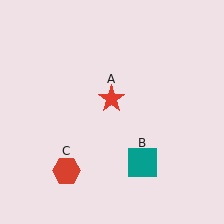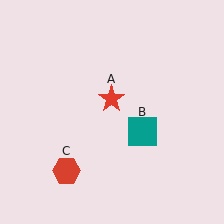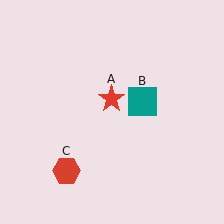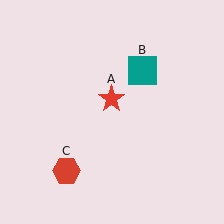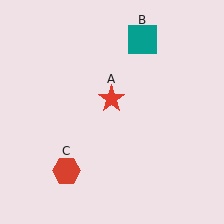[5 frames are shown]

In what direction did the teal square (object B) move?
The teal square (object B) moved up.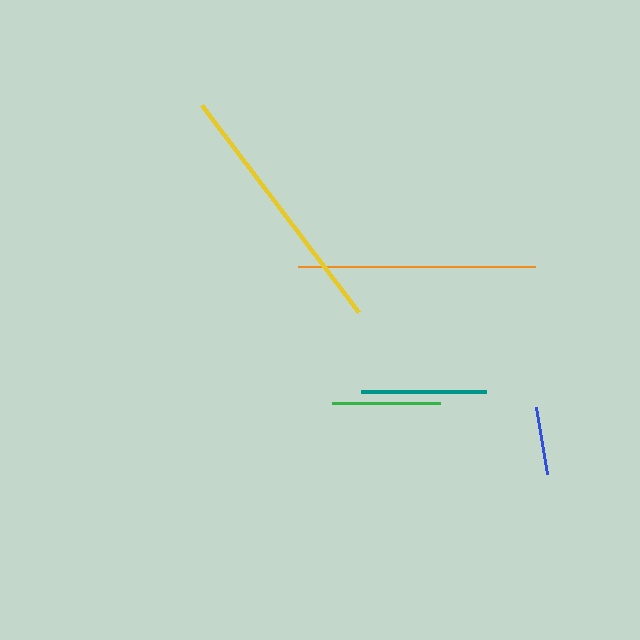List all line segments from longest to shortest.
From longest to shortest: yellow, orange, teal, green, blue.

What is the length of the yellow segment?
The yellow segment is approximately 260 pixels long.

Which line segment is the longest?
The yellow line is the longest at approximately 260 pixels.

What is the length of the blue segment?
The blue segment is approximately 68 pixels long.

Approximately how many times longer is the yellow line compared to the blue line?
The yellow line is approximately 3.8 times the length of the blue line.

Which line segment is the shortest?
The blue line is the shortest at approximately 68 pixels.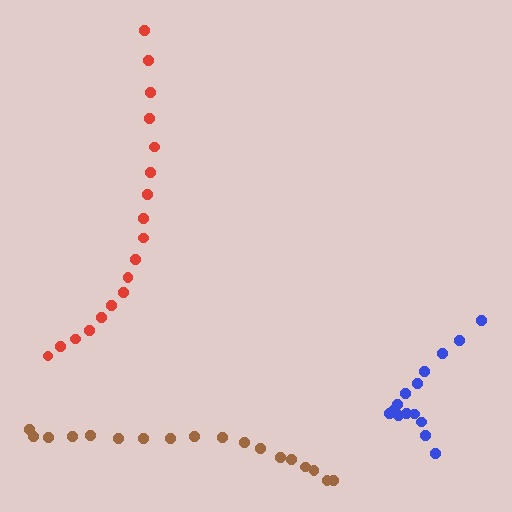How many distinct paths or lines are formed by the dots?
There are 3 distinct paths.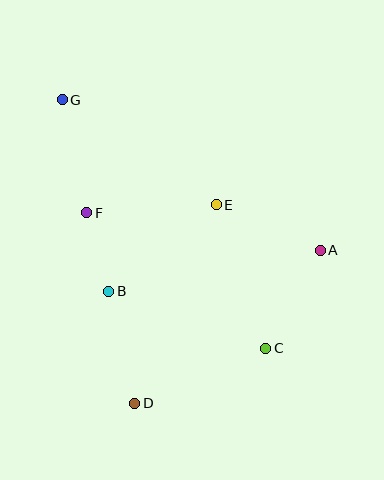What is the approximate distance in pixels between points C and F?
The distance between C and F is approximately 225 pixels.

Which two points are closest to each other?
Points B and F are closest to each other.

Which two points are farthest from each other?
Points C and G are farthest from each other.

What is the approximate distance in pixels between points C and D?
The distance between C and D is approximately 142 pixels.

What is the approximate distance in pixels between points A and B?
The distance between A and B is approximately 215 pixels.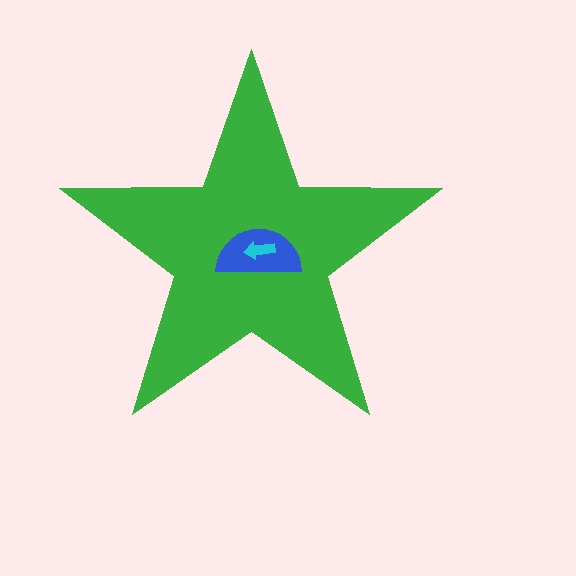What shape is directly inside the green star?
The blue semicircle.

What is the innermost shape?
The cyan arrow.